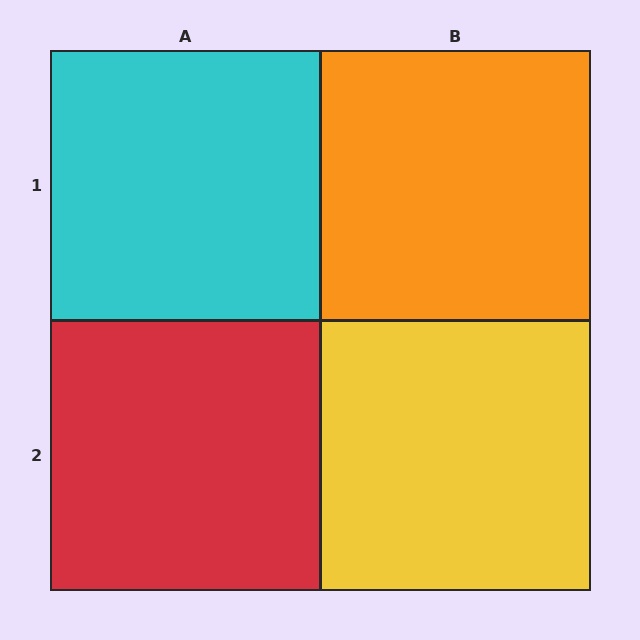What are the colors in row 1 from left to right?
Cyan, orange.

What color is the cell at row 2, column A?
Red.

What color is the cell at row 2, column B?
Yellow.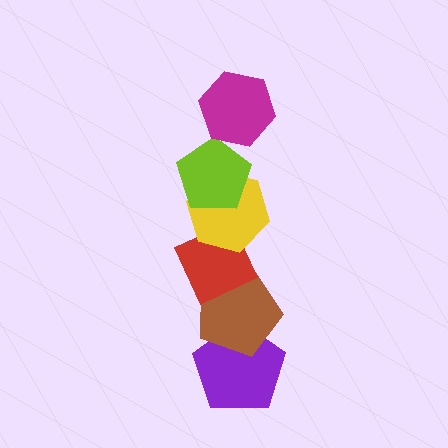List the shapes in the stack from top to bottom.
From top to bottom: the magenta hexagon, the lime pentagon, the yellow hexagon, the red diamond, the brown pentagon, the purple pentagon.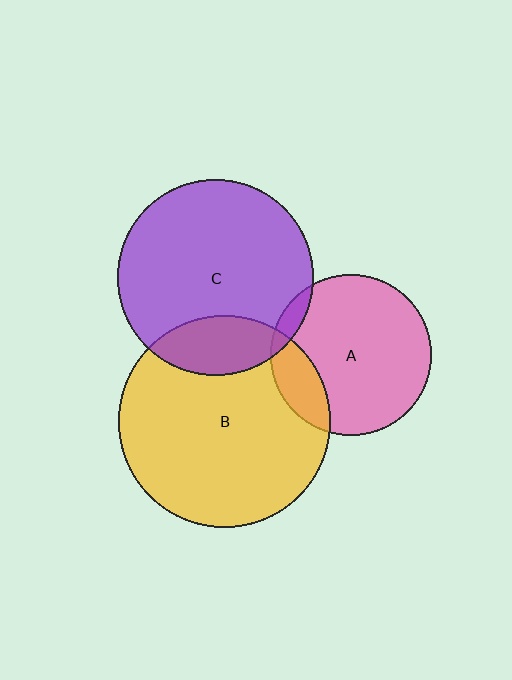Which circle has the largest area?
Circle B (yellow).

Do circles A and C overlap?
Yes.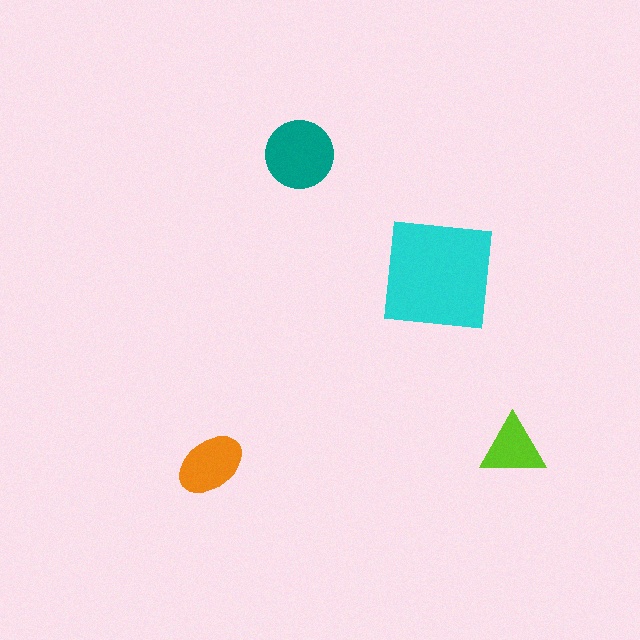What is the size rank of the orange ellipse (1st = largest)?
3rd.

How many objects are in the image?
There are 4 objects in the image.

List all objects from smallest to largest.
The lime triangle, the orange ellipse, the teal circle, the cyan square.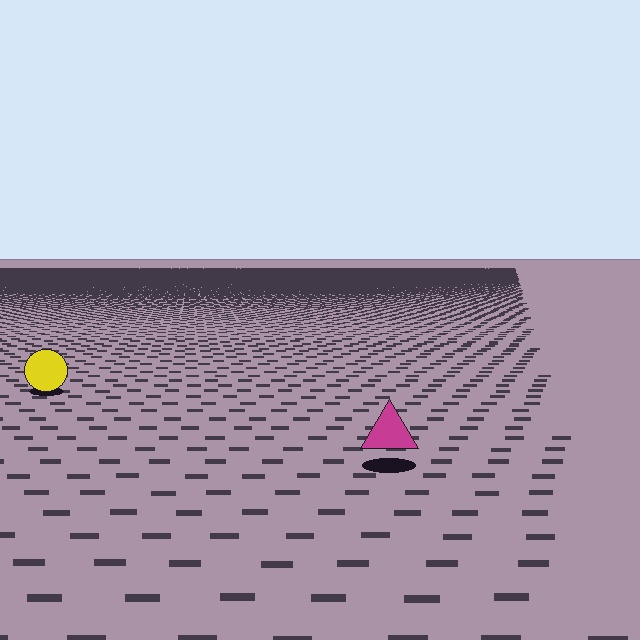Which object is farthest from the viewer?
The yellow circle is farthest from the viewer. It appears smaller and the ground texture around it is denser.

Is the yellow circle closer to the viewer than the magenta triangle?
No. The magenta triangle is closer — you can tell from the texture gradient: the ground texture is coarser near it.